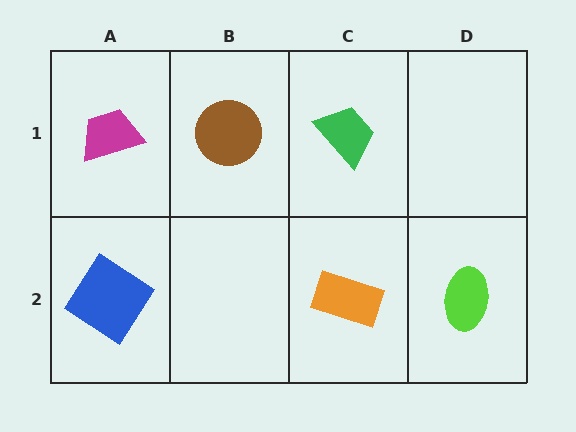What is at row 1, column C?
A green trapezoid.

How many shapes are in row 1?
3 shapes.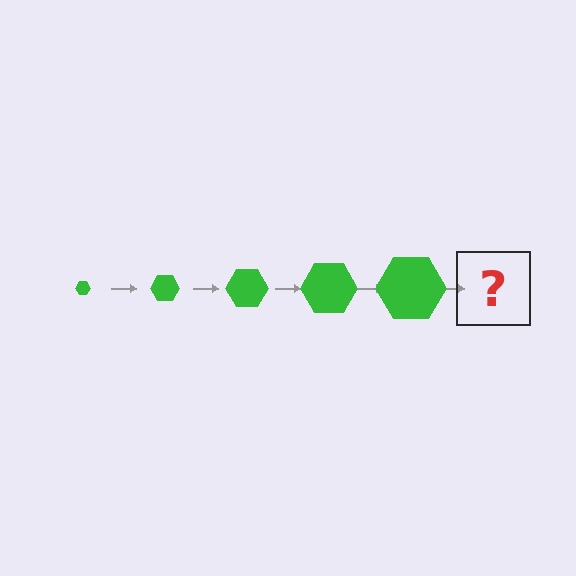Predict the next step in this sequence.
The next step is a green hexagon, larger than the previous one.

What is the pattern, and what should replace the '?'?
The pattern is that the hexagon gets progressively larger each step. The '?' should be a green hexagon, larger than the previous one.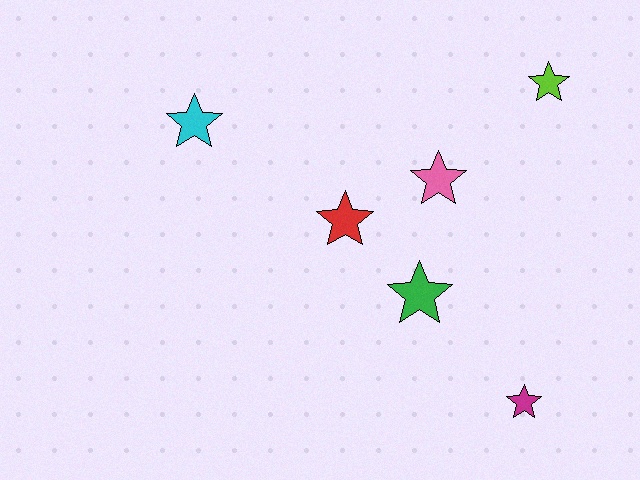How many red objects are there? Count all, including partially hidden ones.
There is 1 red object.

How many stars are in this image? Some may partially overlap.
There are 6 stars.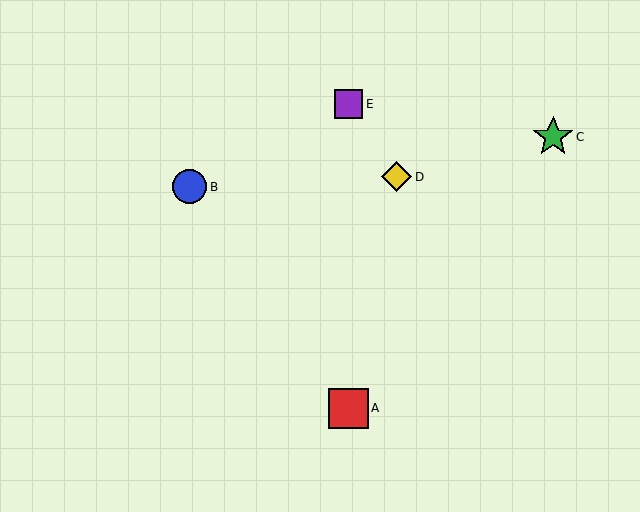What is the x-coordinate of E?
Object E is at x≈349.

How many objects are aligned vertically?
2 objects (A, E) are aligned vertically.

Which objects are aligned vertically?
Objects A, E are aligned vertically.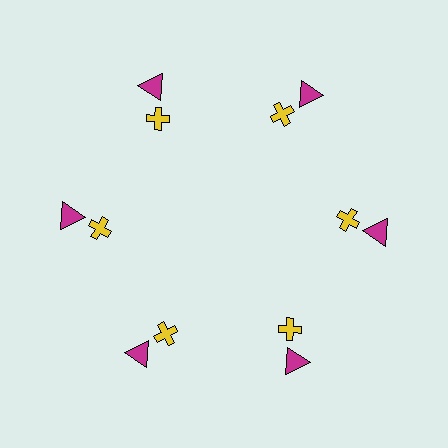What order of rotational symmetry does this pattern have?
This pattern has 6-fold rotational symmetry.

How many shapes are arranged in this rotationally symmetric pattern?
There are 12 shapes, arranged in 6 groups of 2.